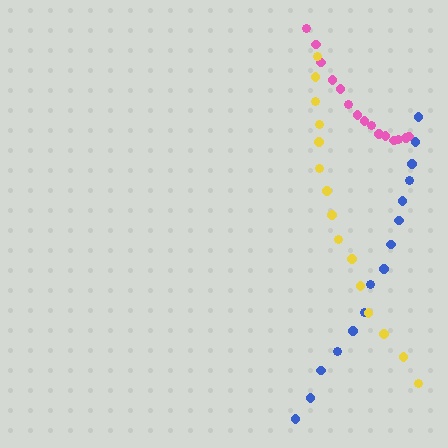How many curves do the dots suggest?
There are 3 distinct paths.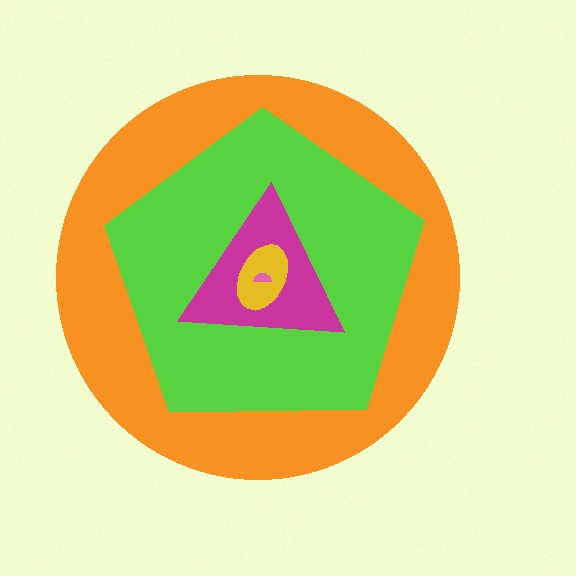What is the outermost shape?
The orange circle.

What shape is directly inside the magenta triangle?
The yellow ellipse.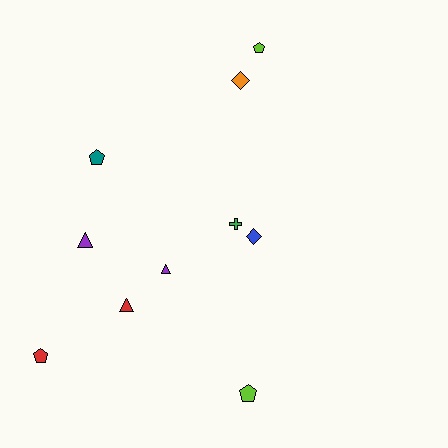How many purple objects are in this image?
There are 2 purple objects.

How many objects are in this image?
There are 10 objects.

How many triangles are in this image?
There are 3 triangles.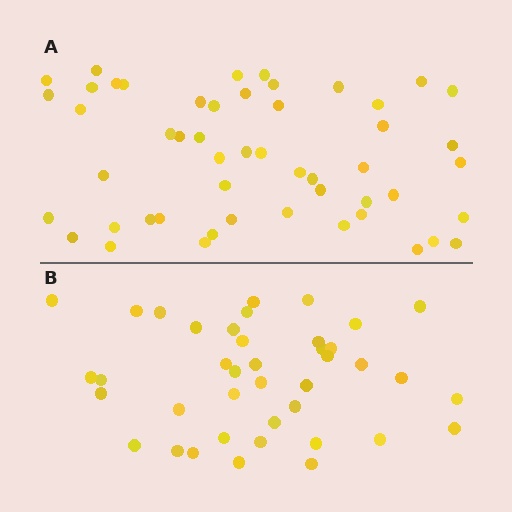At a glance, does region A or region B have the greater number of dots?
Region A (the top region) has more dots.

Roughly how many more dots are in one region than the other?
Region A has roughly 12 or so more dots than region B.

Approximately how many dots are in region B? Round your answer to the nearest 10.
About 40 dots.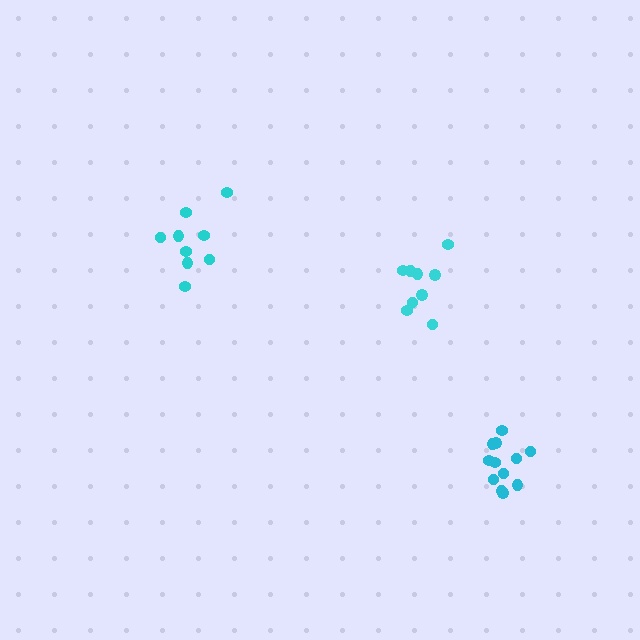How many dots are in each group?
Group 1: 9 dots, Group 2: 12 dots, Group 3: 9 dots (30 total).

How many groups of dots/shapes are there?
There are 3 groups.